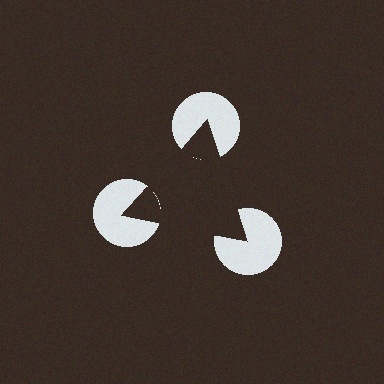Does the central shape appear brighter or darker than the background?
It typically appears slightly darker than the background, even though no actual brightness change is drawn.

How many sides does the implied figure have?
3 sides.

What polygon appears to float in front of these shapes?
An illusory triangle — its edges are inferred from the aligned wedge cuts in the pac-man discs, not physically drawn.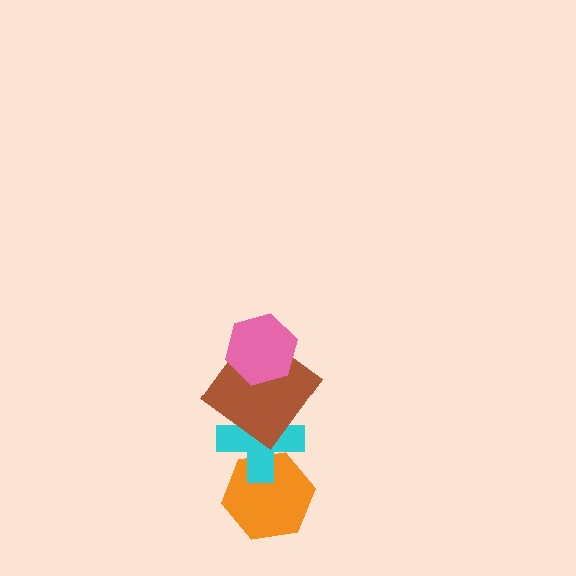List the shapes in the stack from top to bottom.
From top to bottom: the pink hexagon, the brown diamond, the cyan cross, the orange hexagon.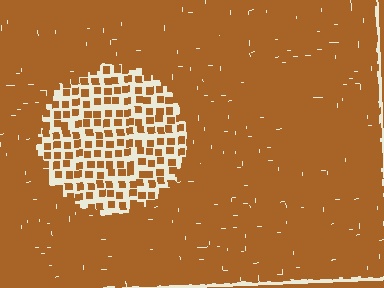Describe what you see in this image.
The image contains small brown elements arranged at two different densities. A circle-shaped region is visible where the elements are less densely packed than the surrounding area.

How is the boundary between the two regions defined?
The boundary is defined by a change in element density (approximately 2.9x ratio). All elements are the same color, size, and shape.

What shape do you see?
I see a circle.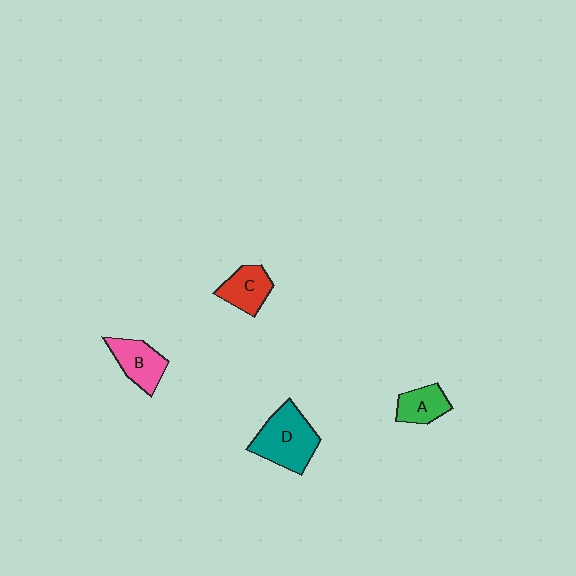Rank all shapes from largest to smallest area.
From largest to smallest: D (teal), B (pink), C (red), A (green).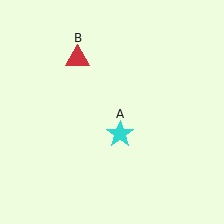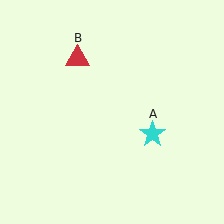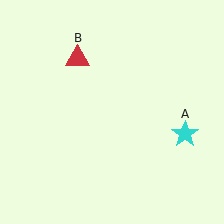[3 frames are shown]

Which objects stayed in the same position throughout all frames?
Red triangle (object B) remained stationary.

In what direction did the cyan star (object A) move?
The cyan star (object A) moved right.